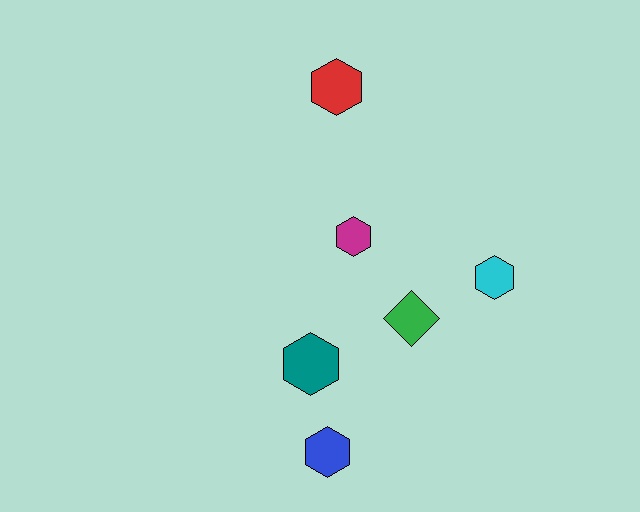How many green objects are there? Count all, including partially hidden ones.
There is 1 green object.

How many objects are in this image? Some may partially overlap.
There are 6 objects.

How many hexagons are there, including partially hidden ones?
There are 5 hexagons.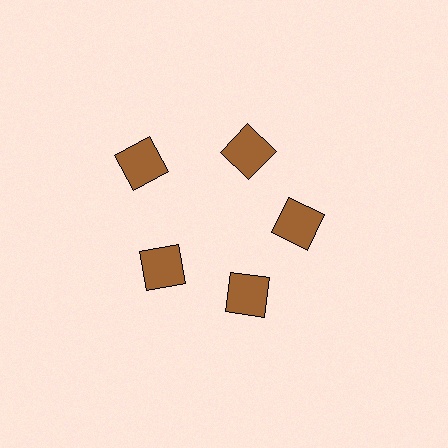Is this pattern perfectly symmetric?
No. The 5 brown squares are arranged in a ring, but one element near the 10 o'clock position is pushed outward from the center, breaking the 5-fold rotational symmetry.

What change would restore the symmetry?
The symmetry would be restored by moving it inward, back onto the ring so that all 5 squares sit at equal angles and equal distance from the center.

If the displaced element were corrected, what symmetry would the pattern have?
It would have 5-fold rotational symmetry — the pattern would map onto itself every 72 degrees.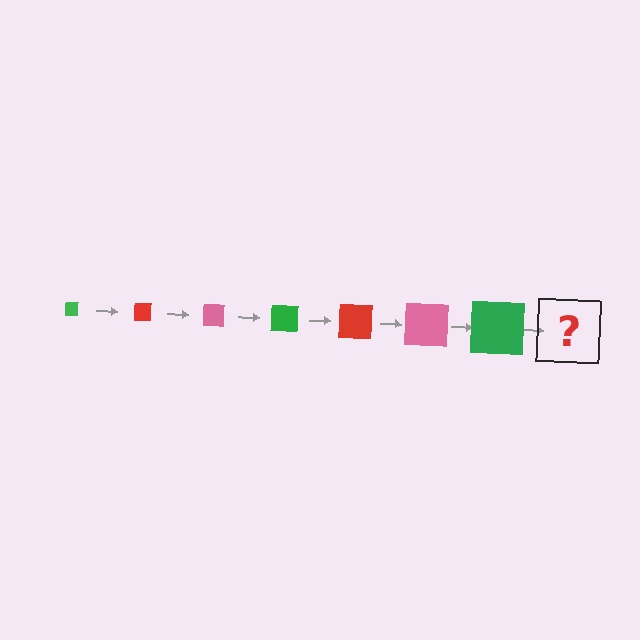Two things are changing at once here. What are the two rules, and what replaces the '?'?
The two rules are that the square grows larger each step and the color cycles through green, red, and pink. The '?' should be a red square, larger than the previous one.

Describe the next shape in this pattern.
It should be a red square, larger than the previous one.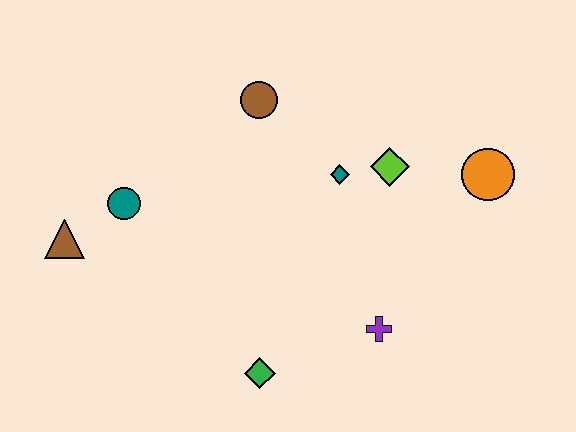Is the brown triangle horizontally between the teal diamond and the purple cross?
No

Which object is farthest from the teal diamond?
The brown triangle is farthest from the teal diamond.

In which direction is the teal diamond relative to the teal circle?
The teal diamond is to the right of the teal circle.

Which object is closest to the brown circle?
The teal diamond is closest to the brown circle.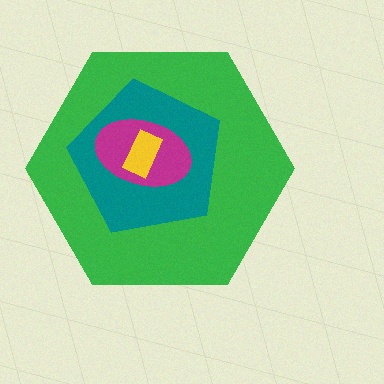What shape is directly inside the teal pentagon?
The magenta ellipse.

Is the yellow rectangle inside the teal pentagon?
Yes.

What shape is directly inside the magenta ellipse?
The yellow rectangle.